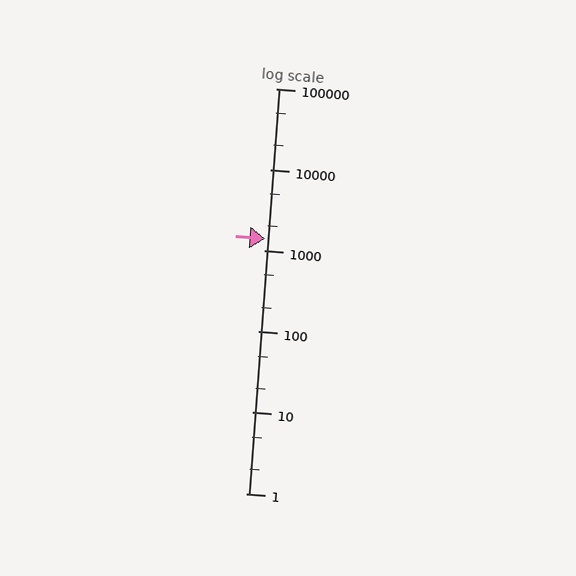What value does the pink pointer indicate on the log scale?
The pointer indicates approximately 1400.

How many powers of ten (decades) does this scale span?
The scale spans 5 decades, from 1 to 100000.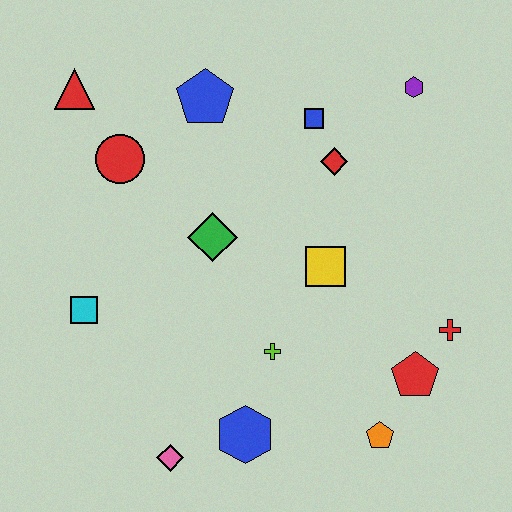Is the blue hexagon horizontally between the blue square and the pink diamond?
Yes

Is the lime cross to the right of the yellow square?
No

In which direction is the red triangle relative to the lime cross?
The red triangle is above the lime cross.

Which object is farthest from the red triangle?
The orange pentagon is farthest from the red triangle.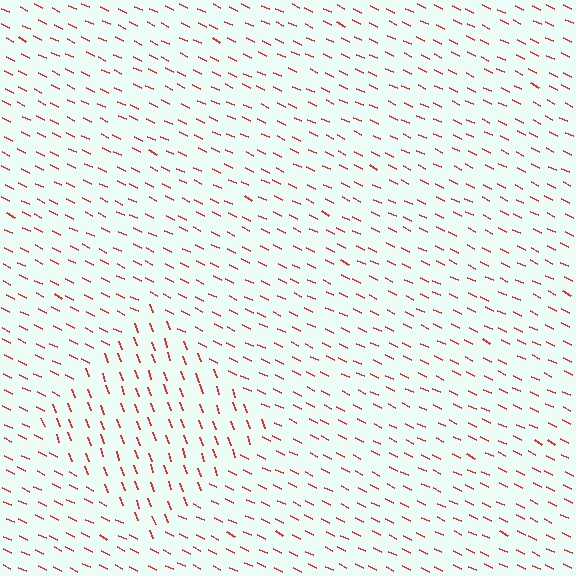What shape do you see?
I see a diamond.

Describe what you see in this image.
The image is filled with small red line segments. A diamond region in the image has lines oriented differently from the surrounding lines, creating a visible texture boundary.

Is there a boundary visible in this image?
Yes, there is a texture boundary formed by a change in line orientation.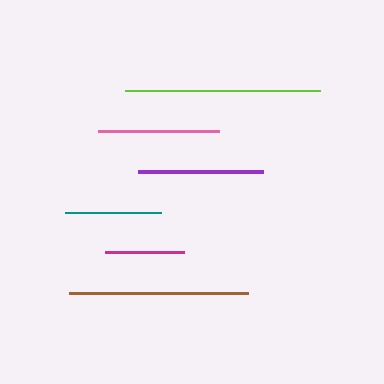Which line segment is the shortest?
The magenta line is the shortest at approximately 79 pixels.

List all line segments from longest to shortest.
From longest to shortest: lime, brown, purple, pink, teal, magenta.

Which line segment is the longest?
The lime line is the longest at approximately 194 pixels.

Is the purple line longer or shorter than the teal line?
The purple line is longer than the teal line.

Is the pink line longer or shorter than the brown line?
The brown line is longer than the pink line.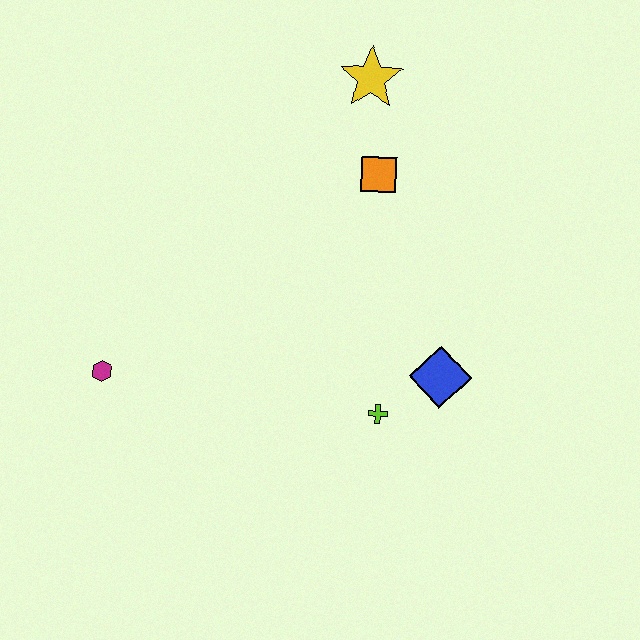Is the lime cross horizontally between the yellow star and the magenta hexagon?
No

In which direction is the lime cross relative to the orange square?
The lime cross is below the orange square.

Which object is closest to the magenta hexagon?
The lime cross is closest to the magenta hexagon.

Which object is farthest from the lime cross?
The yellow star is farthest from the lime cross.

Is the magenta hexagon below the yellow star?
Yes